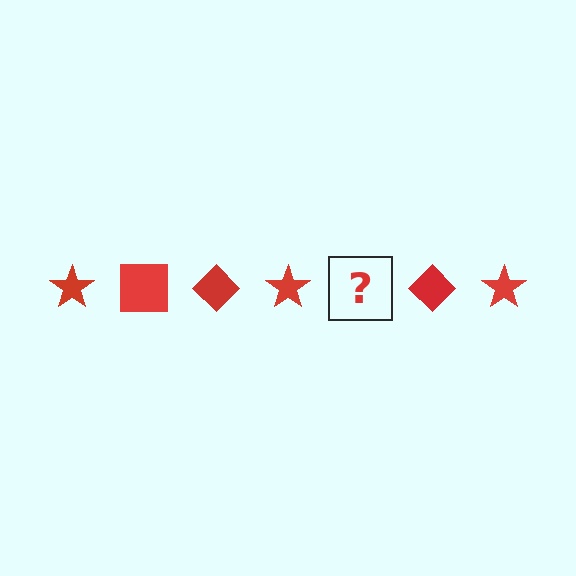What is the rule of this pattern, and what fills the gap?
The rule is that the pattern cycles through star, square, diamond shapes in red. The gap should be filled with a red square.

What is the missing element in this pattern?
The missing element is a red square.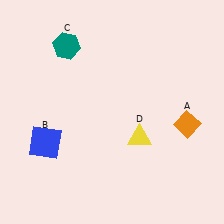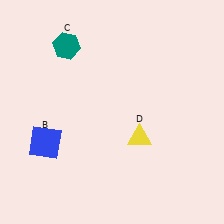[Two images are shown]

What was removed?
The orange diamond (A) was removed in Image 2.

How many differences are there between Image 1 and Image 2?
There is 1 difference between the two images.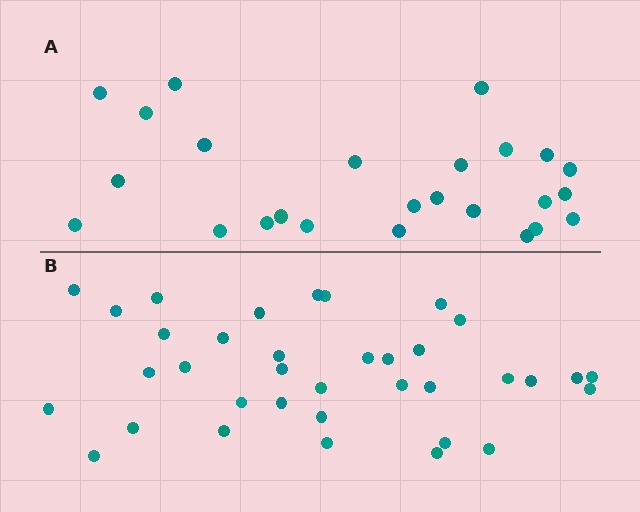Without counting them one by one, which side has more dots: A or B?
Region B (the bottom region) has more dots.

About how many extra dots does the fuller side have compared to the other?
Region B has roughly 12 or so more dots than region A.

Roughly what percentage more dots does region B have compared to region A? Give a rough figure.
About 45% more.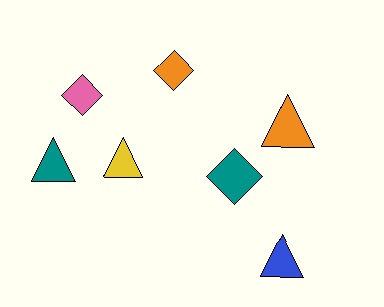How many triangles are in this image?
There are 4 triangles.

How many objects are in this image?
There are 7 objects.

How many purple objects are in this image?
There are no purple objects.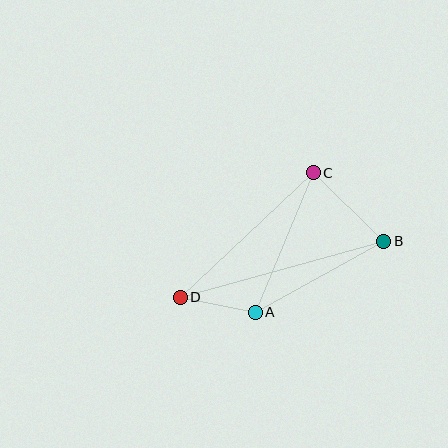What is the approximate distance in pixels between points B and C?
The distance between B and C is approximately 98 pixels.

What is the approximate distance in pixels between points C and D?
The distance between C and D is approximately 182 pixels.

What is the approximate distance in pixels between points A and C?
The distance between A and C is approximately 151 pixels.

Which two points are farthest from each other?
Points B and D are farthest from each other.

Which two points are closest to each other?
Points A and D are closest to each other.